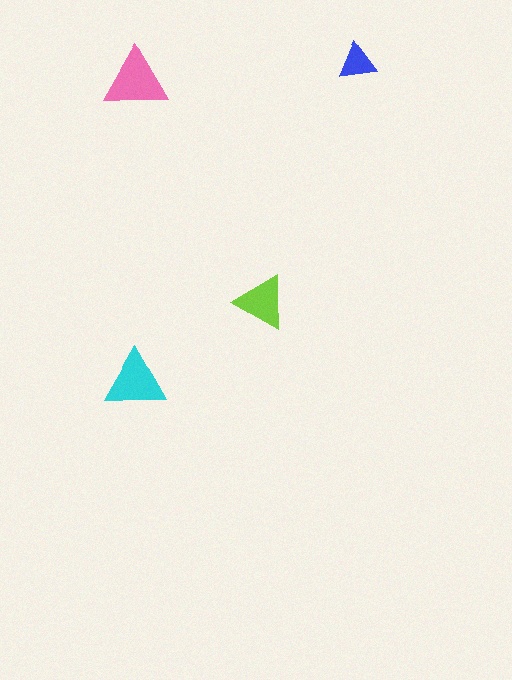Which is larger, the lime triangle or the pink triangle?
The pink one.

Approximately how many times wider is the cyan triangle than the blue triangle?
About 1.5 times wider.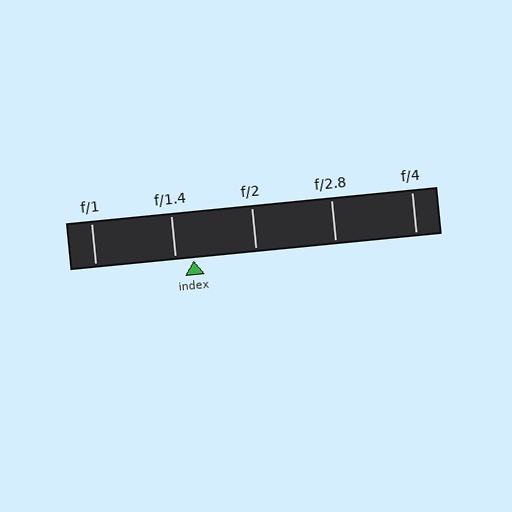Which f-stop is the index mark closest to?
The index mark is closest to f/1.4.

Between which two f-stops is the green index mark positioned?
The index mark is between f/1.4 and f/2.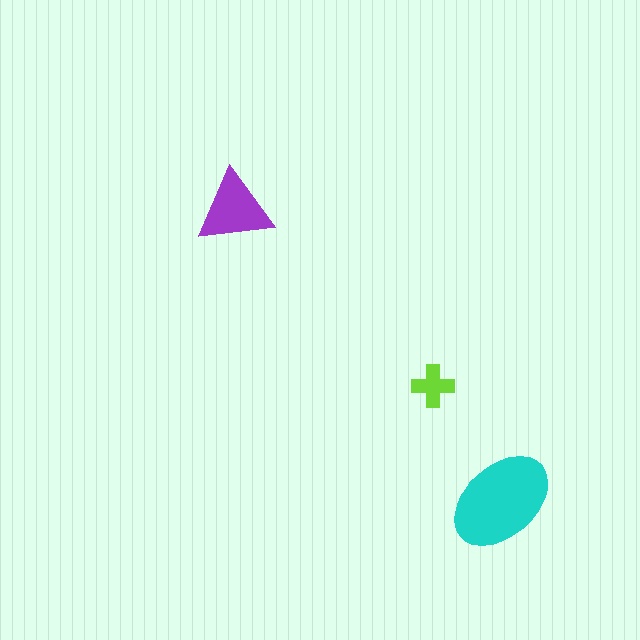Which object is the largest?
The cyan ellipse.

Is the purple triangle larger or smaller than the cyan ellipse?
Smaller.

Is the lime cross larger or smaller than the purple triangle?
Smaller.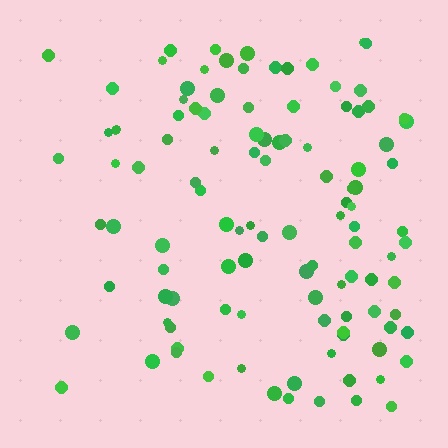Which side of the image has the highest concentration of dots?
The right.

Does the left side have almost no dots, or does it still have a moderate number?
Still a moderate number, just noticeably fewer than the right.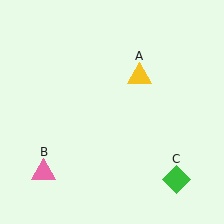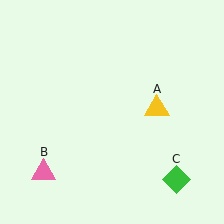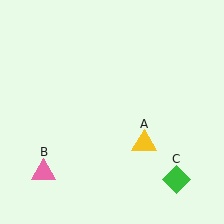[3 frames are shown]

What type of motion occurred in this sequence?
The yellow triangle (object A) rotated clockwise around the center of the scene.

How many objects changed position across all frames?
1 object changed position: yellow triangle (object A).